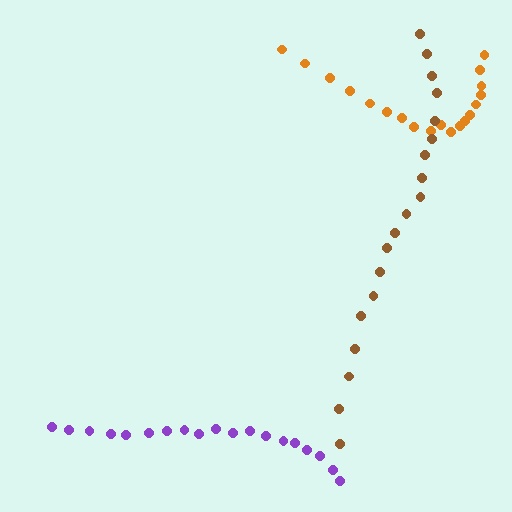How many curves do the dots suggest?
There are 3 distinct paths.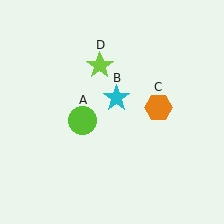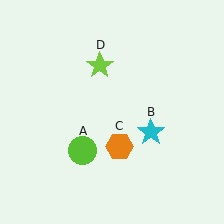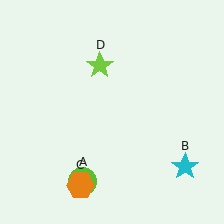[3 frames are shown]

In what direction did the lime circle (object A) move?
The lime circle (object A) moved down.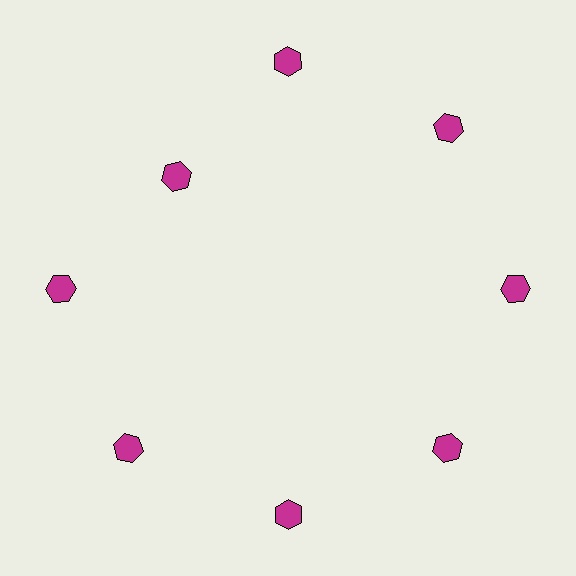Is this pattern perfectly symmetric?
No. The 8 magenta hexagons are arranged in a ring, but one element near the 10 o'clock position is pulled inward toward the center, breaking the 8-fold rotational symmetry.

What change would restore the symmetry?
The symmetry would be restored by moving it outward, back onto the ring so that all 8 hexagons sit at equal angles and equal distance from the center.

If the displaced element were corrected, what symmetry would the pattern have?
It would have 8-fold rotational symmetry — the pattern would map onto itself every 45 degrees.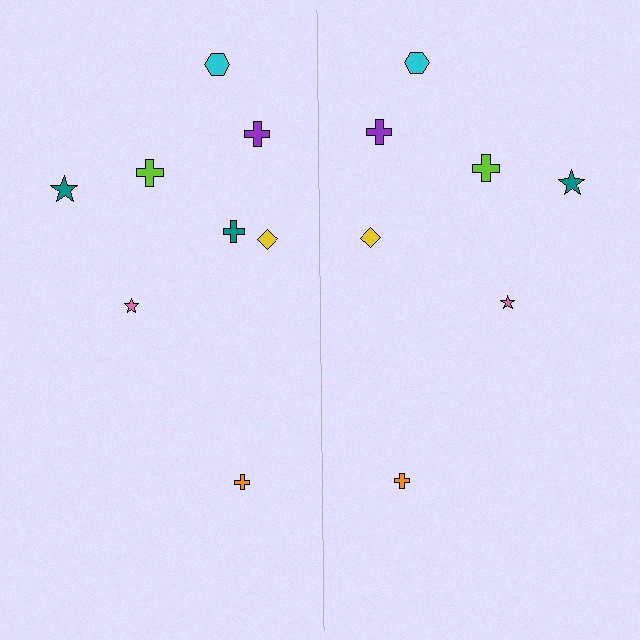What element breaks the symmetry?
A teal cross is missing from the right side.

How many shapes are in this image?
There are 15 shapes in this image.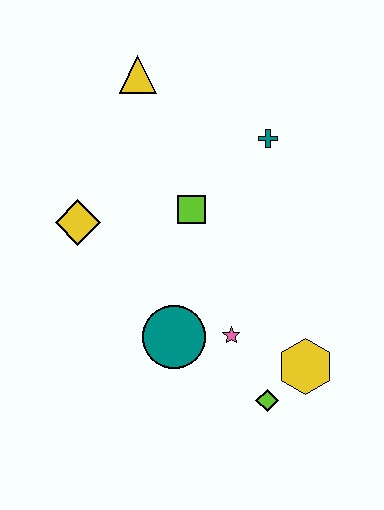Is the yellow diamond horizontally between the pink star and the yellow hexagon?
No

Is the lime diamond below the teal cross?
Yes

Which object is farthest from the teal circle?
The yellow triangle is farthest from the teal circle.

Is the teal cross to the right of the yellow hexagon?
No